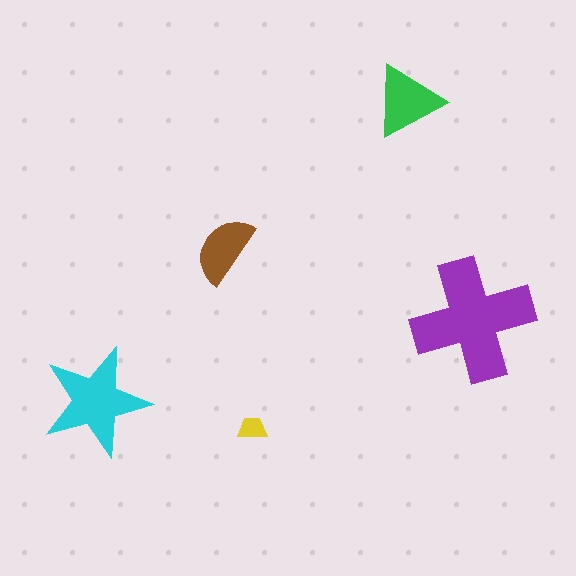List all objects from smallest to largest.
The yellow trapezoid, the brown semicircle, the green triangle, the cyan star, the purple cross.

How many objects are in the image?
There are 5 objects in the image.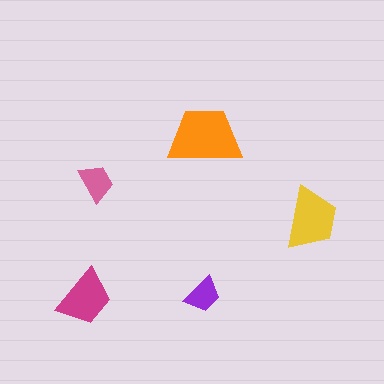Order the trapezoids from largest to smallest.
the orange one, the yellow one, the magenta one, the pink one, the purple one.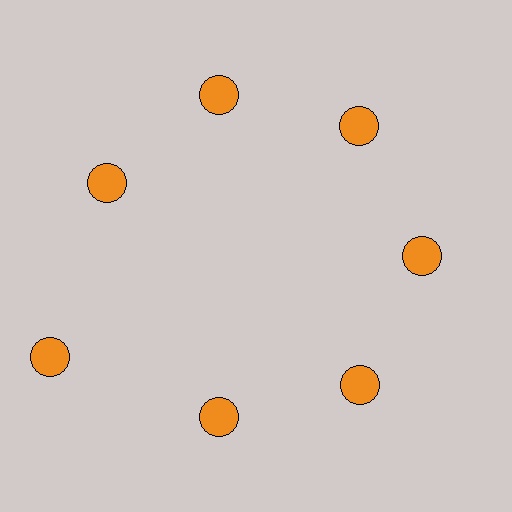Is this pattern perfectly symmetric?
No. The 7 orange circles are arranged in a ring, but one element near the 8 o'clock position is pushed outward from the center, breaking the 7-fold rotational symmetry.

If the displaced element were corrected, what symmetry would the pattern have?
It would have 7-fold rotational symmetry — the pattern would map onto itself every 51 degrees.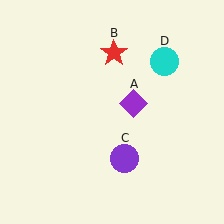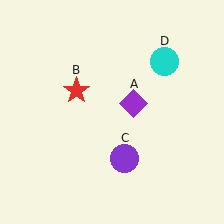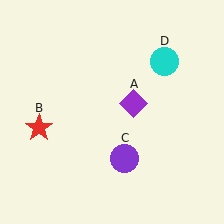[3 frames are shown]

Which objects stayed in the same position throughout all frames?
Purple diamond (object A) and purple circle (object C) and cyan circle (object D) remained stationary.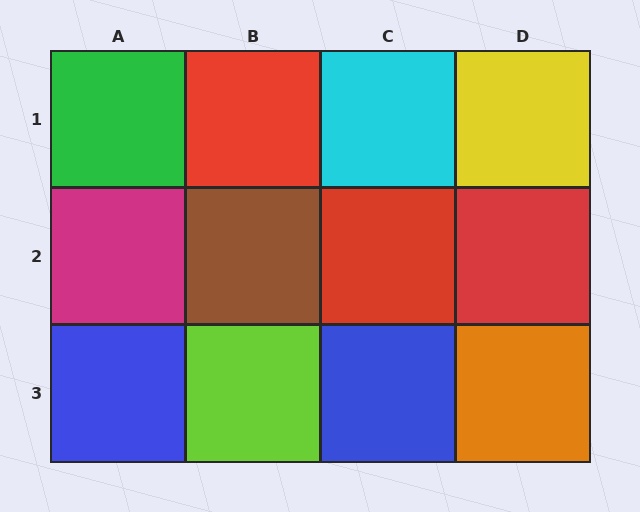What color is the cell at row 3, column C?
Blue.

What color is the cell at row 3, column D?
Orange.